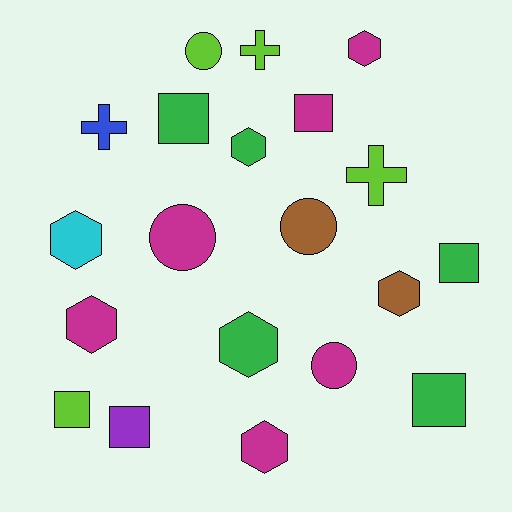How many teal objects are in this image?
There are no teal objects.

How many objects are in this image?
There are 20 objects.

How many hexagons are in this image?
There are 7 hexagons.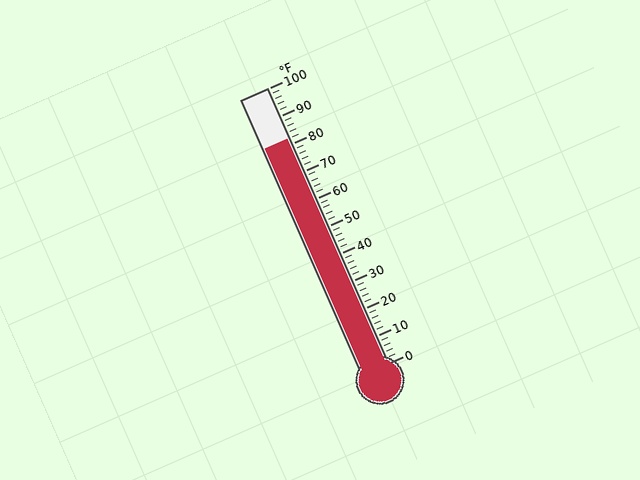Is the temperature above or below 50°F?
The temperature is above 50°F.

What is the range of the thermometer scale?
The thermometer scale ranges from 0°F to 100°F.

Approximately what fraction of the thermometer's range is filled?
The thermometer is filled to approximately 80% of its range.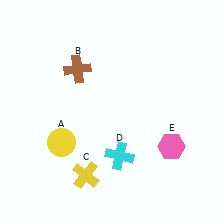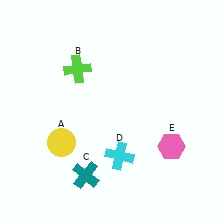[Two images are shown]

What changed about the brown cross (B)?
In Image 1, B is brown. In Image 2, it changed to lime.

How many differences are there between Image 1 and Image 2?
There are 2 differences between the two images.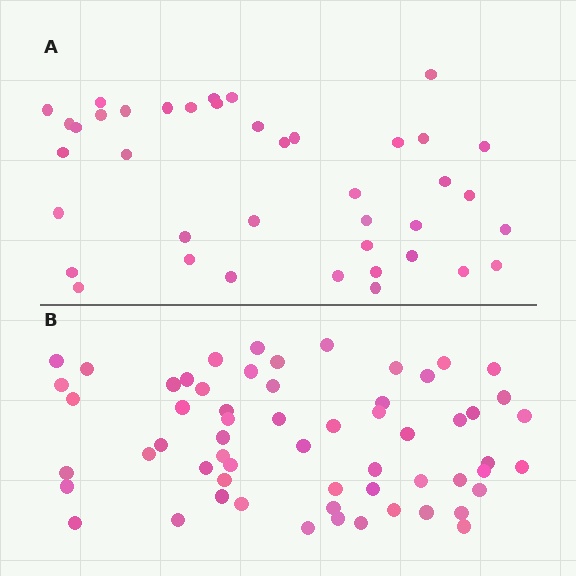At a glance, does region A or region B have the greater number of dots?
Region B (the bottom region) has more dots.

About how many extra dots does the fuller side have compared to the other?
Region B has approximately 20 more dots than region A.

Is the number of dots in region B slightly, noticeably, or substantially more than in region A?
Region B has substantially more. The ratio is roughly 1.5 to 1.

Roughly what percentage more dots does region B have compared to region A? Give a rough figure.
About 50% more.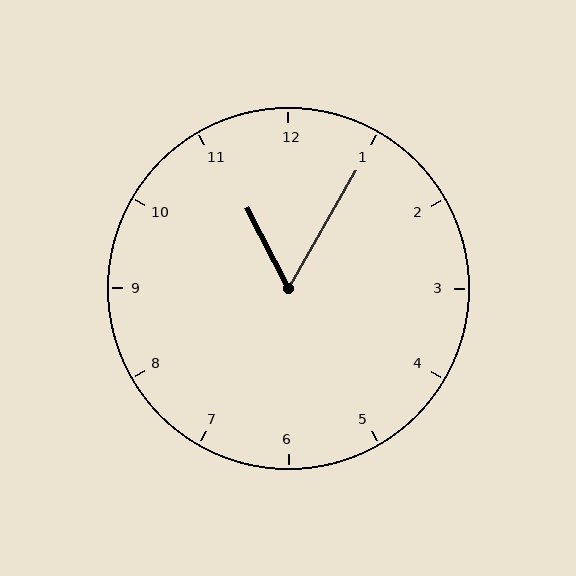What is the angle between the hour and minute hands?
Approximately 58 degrees.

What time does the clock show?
11:05.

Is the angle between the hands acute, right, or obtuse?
It is acute.